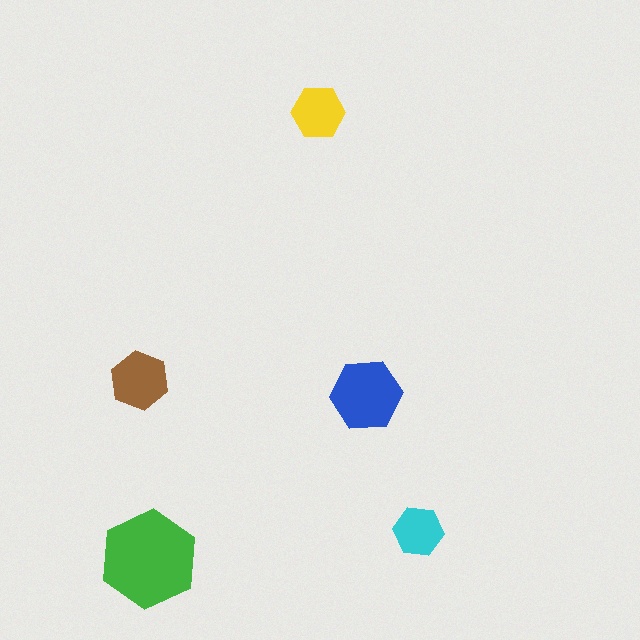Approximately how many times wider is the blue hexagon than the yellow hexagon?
About 1.5 times wider.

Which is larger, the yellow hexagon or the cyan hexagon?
The yellow one.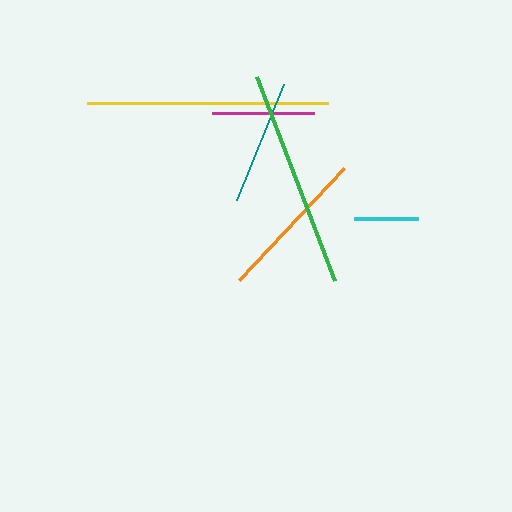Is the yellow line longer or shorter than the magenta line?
The yellow line is longer than the magenta line.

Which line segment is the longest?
The yellow line is the longest at approximately 241 pixels.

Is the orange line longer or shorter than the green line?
The green line is longer than the orange line.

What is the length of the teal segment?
The teal segment is approximately 124 pixels long.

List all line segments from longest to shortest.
From longest to shortest: yellow, green, orange, teal, magenta, cyan.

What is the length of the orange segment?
The orange segment is approximately 153 pixels long.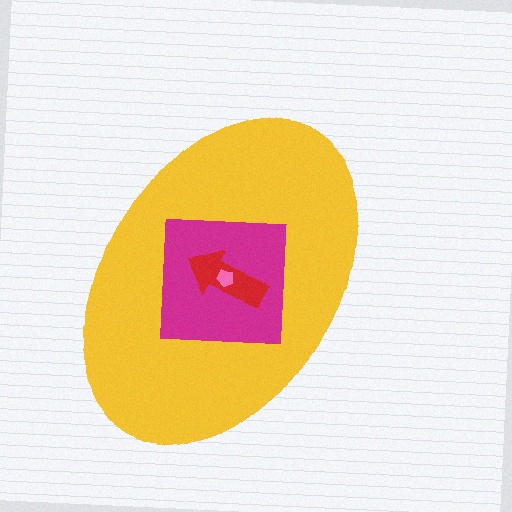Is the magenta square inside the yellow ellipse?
Yes.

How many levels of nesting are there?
4.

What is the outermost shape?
The yellow ellipse.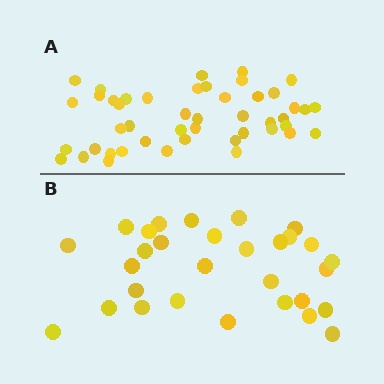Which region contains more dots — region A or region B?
Region A (the top region) has more dots.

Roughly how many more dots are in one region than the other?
Region A has approximately 15 more dots than region B.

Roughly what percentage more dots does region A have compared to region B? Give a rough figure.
About 55% more.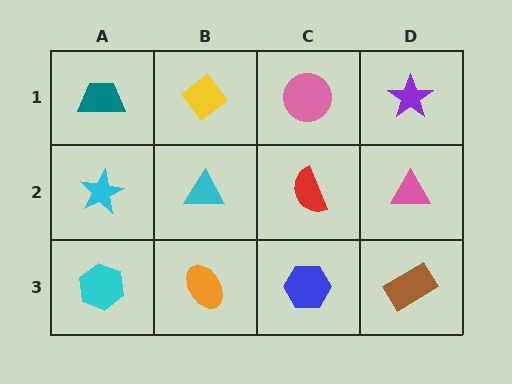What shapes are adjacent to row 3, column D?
A pink triangle (row 2, column D), a blue hexagon (row 3, column C).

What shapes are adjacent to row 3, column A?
A cyan star (row 2, column A), an orange ellipse (row 3, column B).